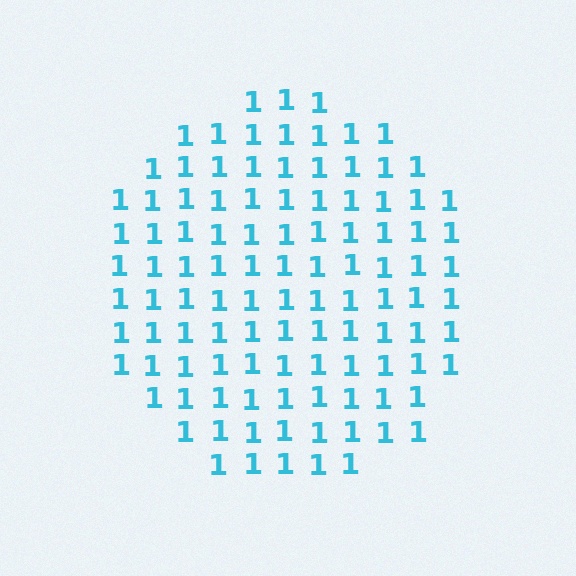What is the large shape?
The large shape is a circle.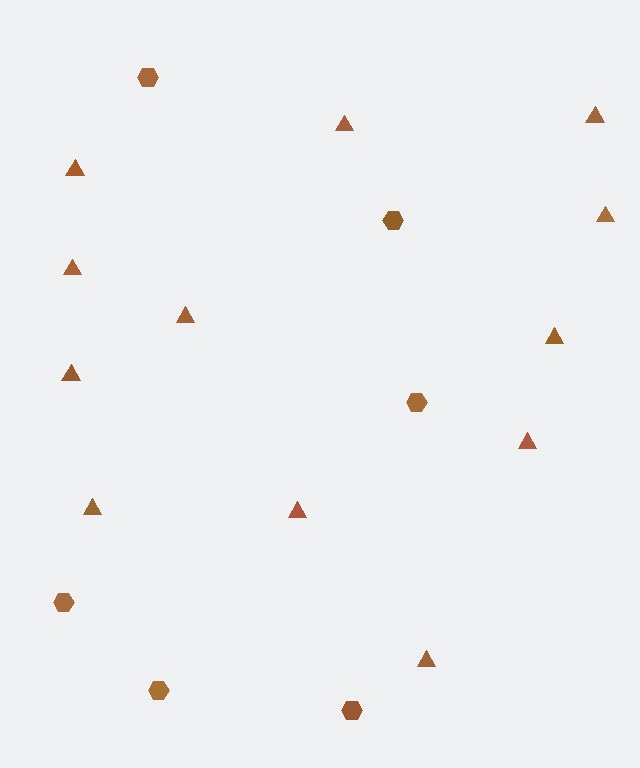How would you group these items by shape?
There are 2 groups: one group of triangles (12) and one group of hexagons (6).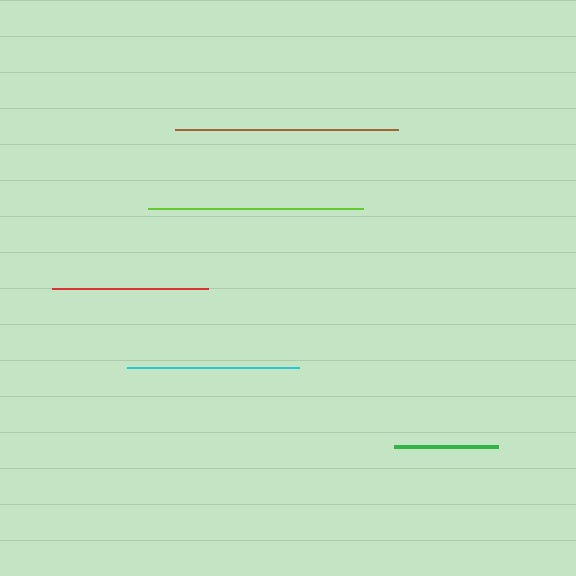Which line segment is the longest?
The brown line is the longest at approximately 223 pixels.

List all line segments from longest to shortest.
From longest to shortest: brown, lime, cyan, red, green.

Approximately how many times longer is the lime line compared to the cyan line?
The lime line is approximately 1.3 times the length of the cyan line.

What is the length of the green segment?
The green segment is approximately 104 pixels long.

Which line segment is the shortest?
The green line is the shortest at approximately 104 pixels.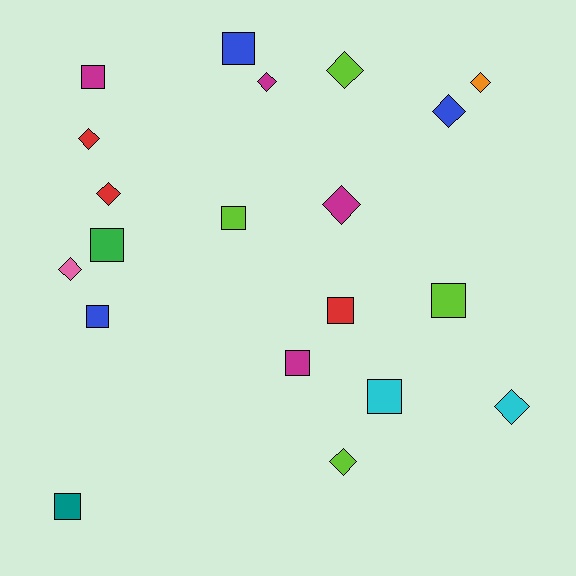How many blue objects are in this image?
There are 3 blue objects.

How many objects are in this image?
There are 20 objects.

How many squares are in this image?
There are 10 squares.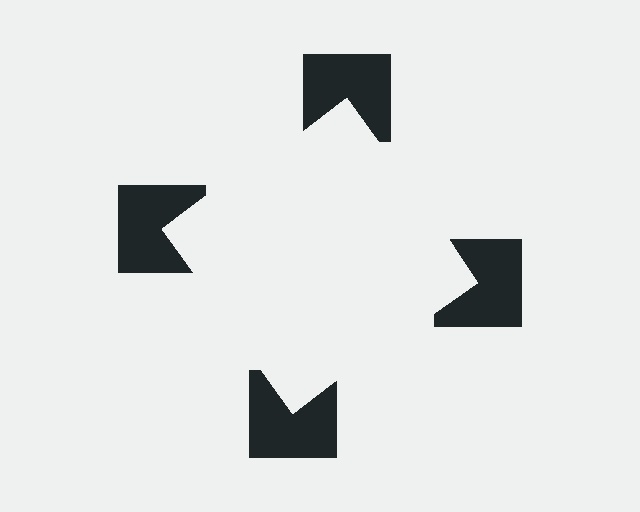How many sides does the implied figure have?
4 sides.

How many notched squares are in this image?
There are 4 — one at each vertex of the illusory square.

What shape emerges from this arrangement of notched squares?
An illusory square — its edges are inferred from the aligned wedge cuts in the notched squares, not physically drawn.